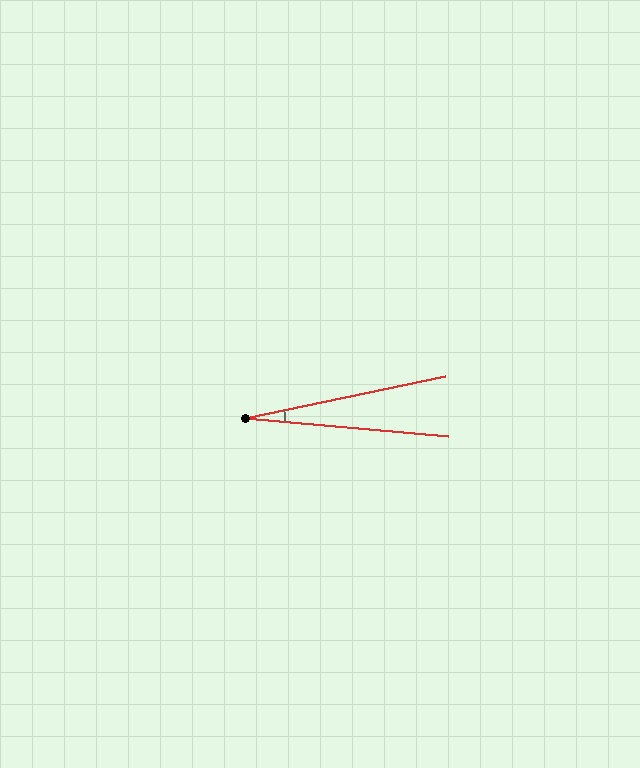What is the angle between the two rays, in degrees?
Approximately 17 degrees.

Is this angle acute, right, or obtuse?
It is acute.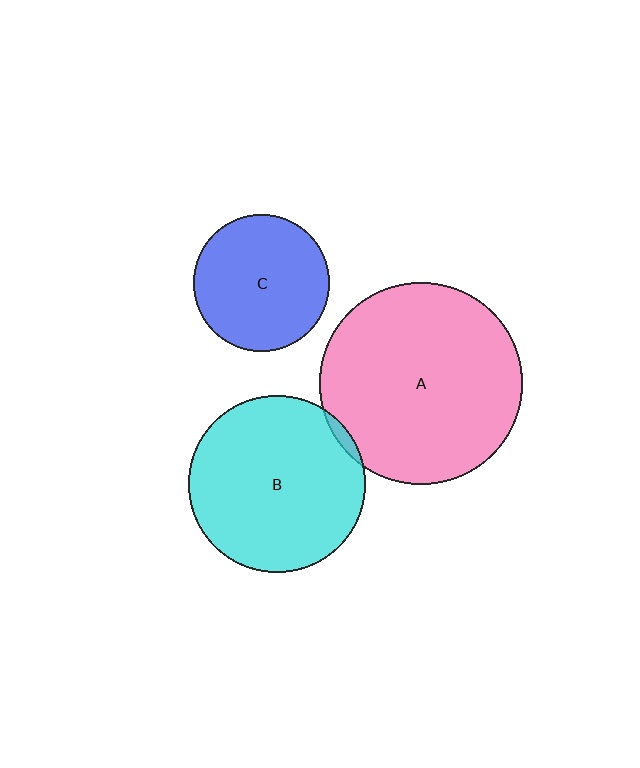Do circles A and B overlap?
Yes.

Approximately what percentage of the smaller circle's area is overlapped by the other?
Approximately 5%.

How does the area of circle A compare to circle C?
Approximately 2.2 times.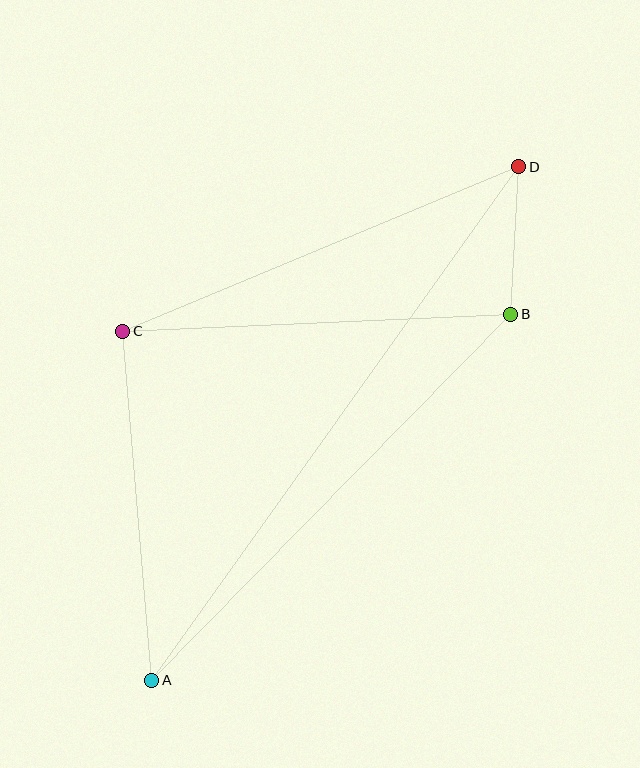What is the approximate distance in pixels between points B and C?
The distance between B and C is approximately 388 pixels.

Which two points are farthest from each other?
Points A and D are farthest from each other.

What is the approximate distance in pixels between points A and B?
The distance between A and B is approximately 513 pixels.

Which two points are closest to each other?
Points B and D are closest to each other.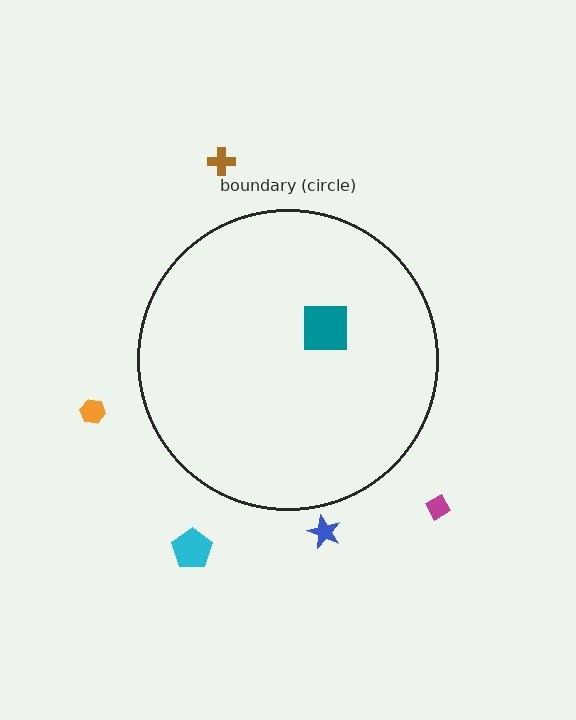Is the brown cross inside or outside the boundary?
Outside.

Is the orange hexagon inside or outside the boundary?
Outside.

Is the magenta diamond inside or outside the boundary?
Outside.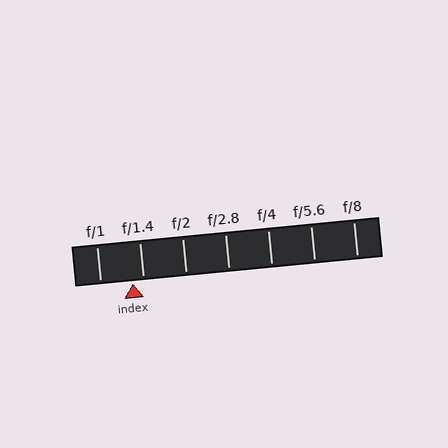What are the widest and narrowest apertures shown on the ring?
The widest aperture shown is f/1 and the narrowest is f/8.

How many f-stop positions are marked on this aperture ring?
There are 7 f-stop positions marked.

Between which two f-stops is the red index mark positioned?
The index mark is between f/1 and f/1.4.